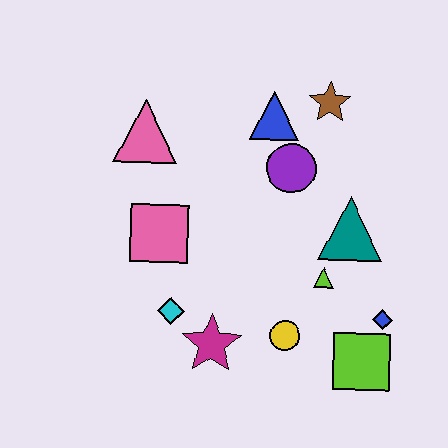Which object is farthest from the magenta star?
The brown star is farthest from the magenta star.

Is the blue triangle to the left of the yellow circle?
Yes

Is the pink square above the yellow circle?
Yes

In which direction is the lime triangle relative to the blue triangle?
The lime triangle is below the blue triangle.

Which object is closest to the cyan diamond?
The magenta star is closest to the cyan diamond.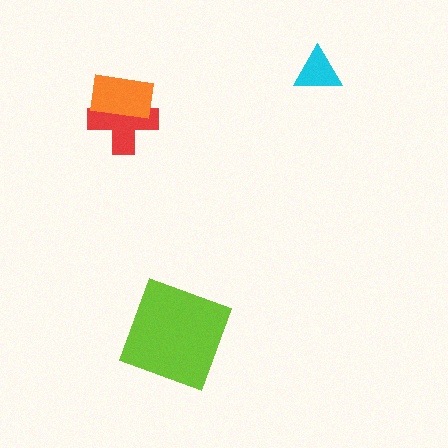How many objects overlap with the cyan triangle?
0 objects overlap with the cyan triangle.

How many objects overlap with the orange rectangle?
1 object overlaps with the orange rectangle.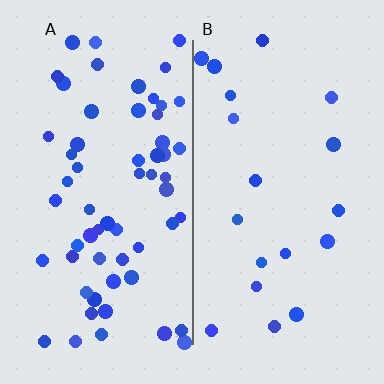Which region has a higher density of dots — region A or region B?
A (the left).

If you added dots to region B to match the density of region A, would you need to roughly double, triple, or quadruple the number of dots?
Approximately triple.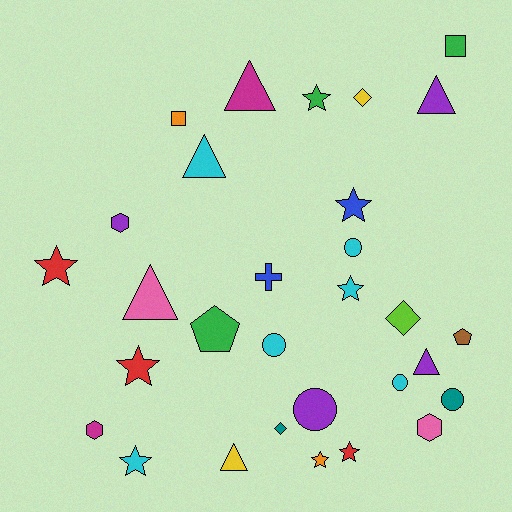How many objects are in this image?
There are 30 objects.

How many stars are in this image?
There are 8 stars.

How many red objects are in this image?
There are 3 red objects.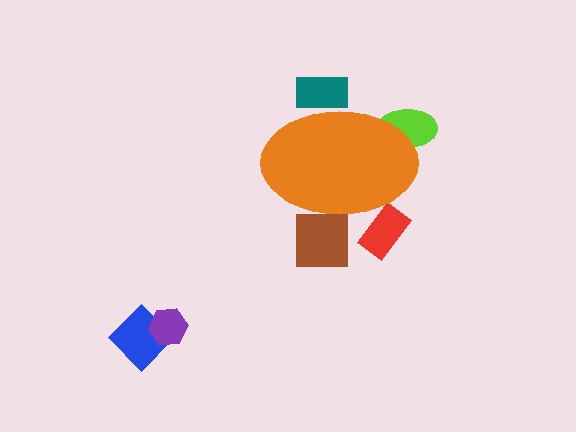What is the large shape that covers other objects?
An orange ellipse.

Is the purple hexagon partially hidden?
No, the purple hexagon is fully visible.